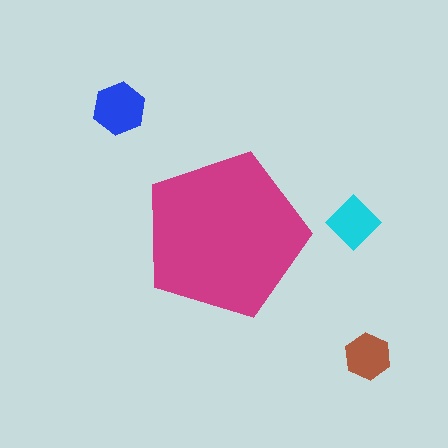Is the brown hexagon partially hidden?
No, the brown hexagon is fully visible.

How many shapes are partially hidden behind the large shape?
0 shapes are partially hidden.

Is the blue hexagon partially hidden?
No, the blue hexagon is fully visible.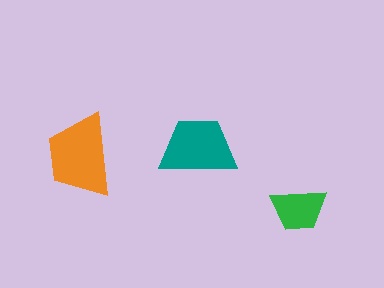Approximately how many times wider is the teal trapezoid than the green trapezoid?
About 1.5 times wider.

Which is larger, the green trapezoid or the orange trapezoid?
The orange one.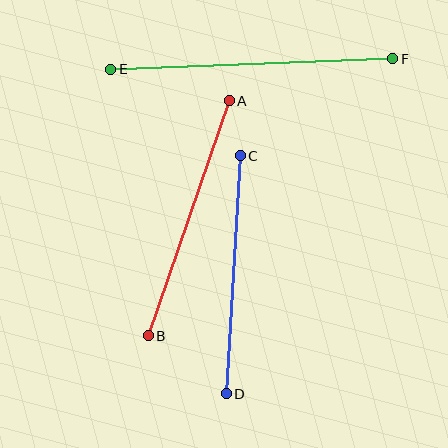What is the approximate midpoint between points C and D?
The midpoint is at approximately (233, 275) pixels.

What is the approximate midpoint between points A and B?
The midpoint is at approximately (189, 218) pixels.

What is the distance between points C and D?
The distance is approximately 238 pixels.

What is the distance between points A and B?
The distance is approximately 249 pixels.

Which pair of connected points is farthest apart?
Points E and F are farthest apart.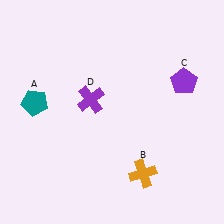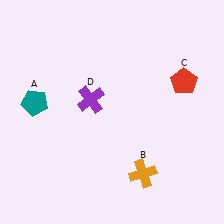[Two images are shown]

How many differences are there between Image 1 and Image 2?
There is 1 difference between the two images.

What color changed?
The pentagon (C) changed from purple in Image 1 to red in Image 2.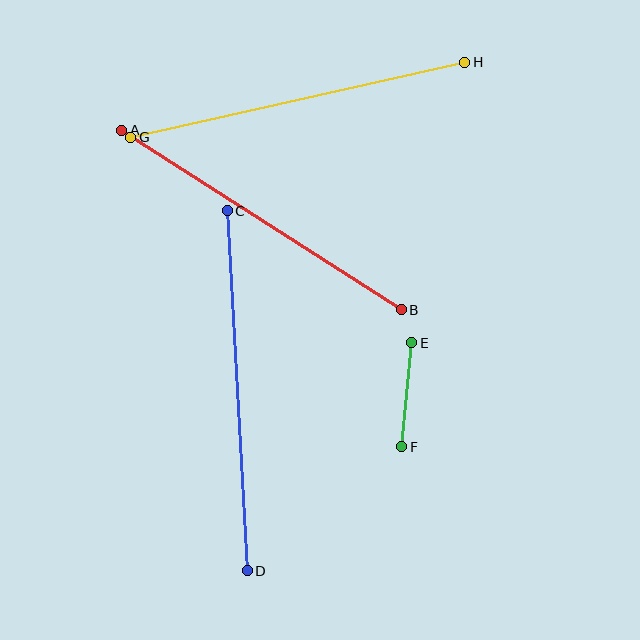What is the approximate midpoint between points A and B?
The midpoint is at approximately (261, 220) pixels.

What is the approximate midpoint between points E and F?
The midpoint is at approximately (407, 395) pixels.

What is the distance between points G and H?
The distance is approximately 342 pixels.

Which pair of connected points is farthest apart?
Points C and D are farthest apart.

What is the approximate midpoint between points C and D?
The midpoint is at approximately (237, 391) pixels.